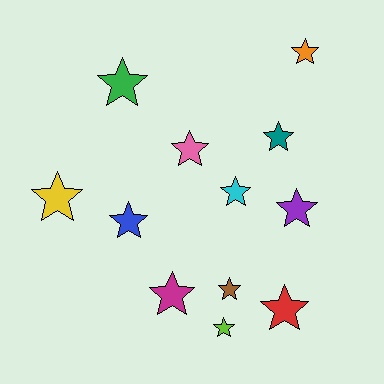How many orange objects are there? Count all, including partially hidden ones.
There is 1 orange object.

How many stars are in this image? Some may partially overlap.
There are 12 stars.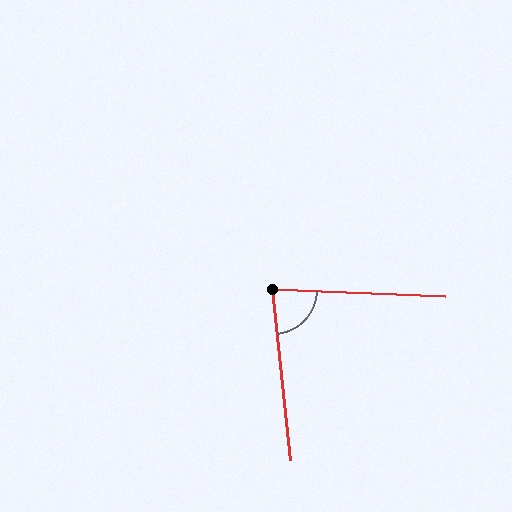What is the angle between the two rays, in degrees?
Approximately 82 degrees.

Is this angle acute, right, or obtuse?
It is acute.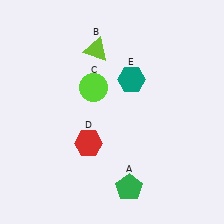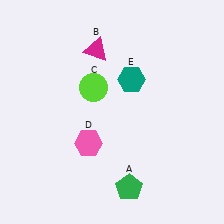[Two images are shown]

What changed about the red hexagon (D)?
In Image 1, D is red. In Image 2, it changed to pink.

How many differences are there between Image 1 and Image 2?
There are 2 differences between the two images.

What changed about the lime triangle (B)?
In Image 1, B is lime. In Image 2, it changed to magenta.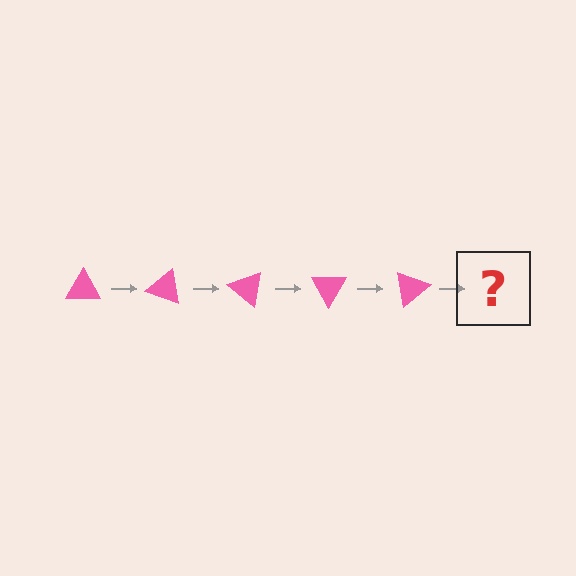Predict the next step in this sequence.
The next step is a pink triangle rotated 100 degrees.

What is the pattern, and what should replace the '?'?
The pattern is that the triangle rotates 20 degrees each step. The '?' should be a pink triangle rotated 100 degrees.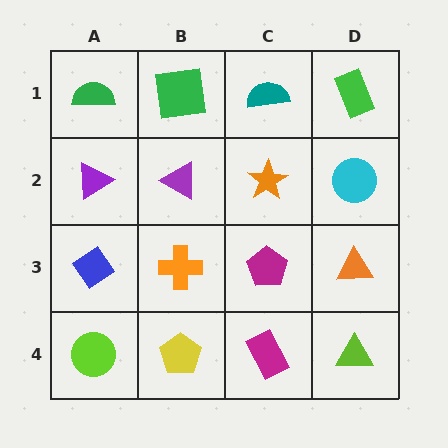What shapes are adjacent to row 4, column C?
A magenta pentagon (row 3, column C), a yellow pentagon (row 4, column B), a lime triangle (row 4, column D).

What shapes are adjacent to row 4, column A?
A blue diamond (row 3, column A), a yellow pentagon (row 4, column B).